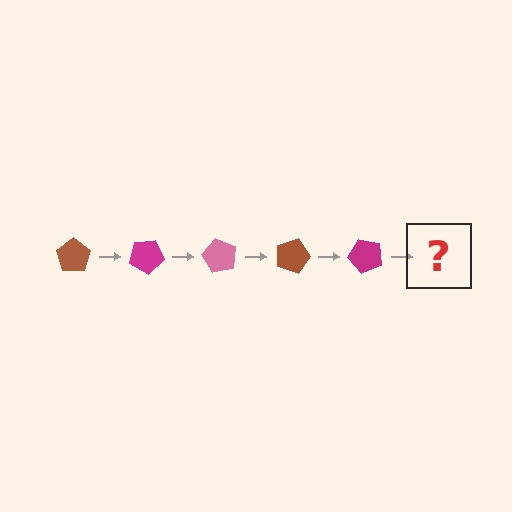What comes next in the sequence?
The next element should be a pink pentagon, rotated 150 degrees from the start.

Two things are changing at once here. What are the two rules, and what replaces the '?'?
The two rules are that it rotates 30 degrees each step and the color cycles through brown, magenta, and pink. The '?' should be a pink pentagon, rotated 150 degrees from the start.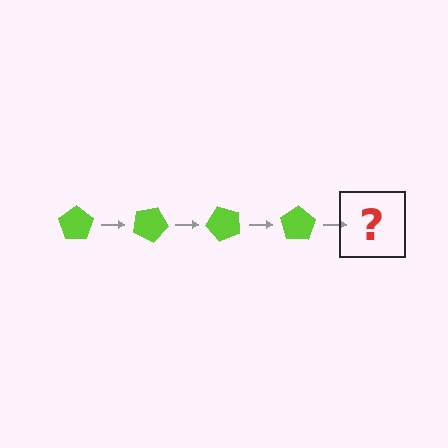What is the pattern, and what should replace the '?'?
The pattern is that the pentagon rotates 25 degrees each step. The '?' should be a lime pentagon rotated 100 degrees.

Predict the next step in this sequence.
The next step is a lime pentagon rotated 100 degrees.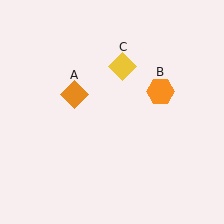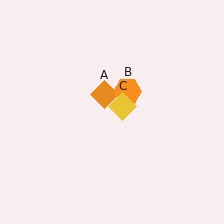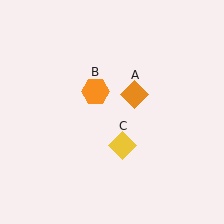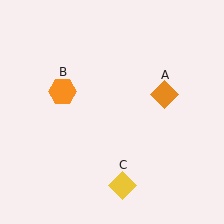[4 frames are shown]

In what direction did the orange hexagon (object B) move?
The orange hexagon (object B) moved left.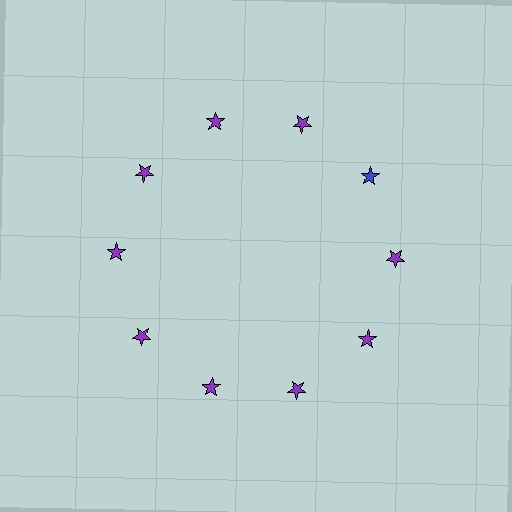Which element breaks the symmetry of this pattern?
The blue star at roughly the 2 o'clock position breaks the symmetry. All other shapes are purple stars.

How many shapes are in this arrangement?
There are 10 shapes arranged in a ring pattern.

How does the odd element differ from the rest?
It has a different color: blue instead of purple.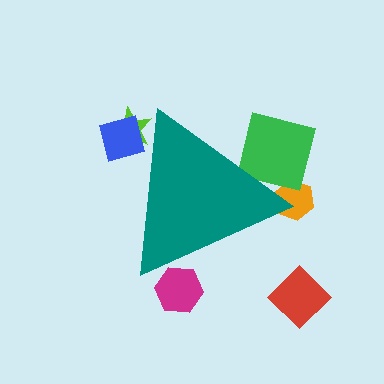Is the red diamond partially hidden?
No, the red diamond is fully visible.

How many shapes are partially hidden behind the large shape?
5 shapes are partially hidden.